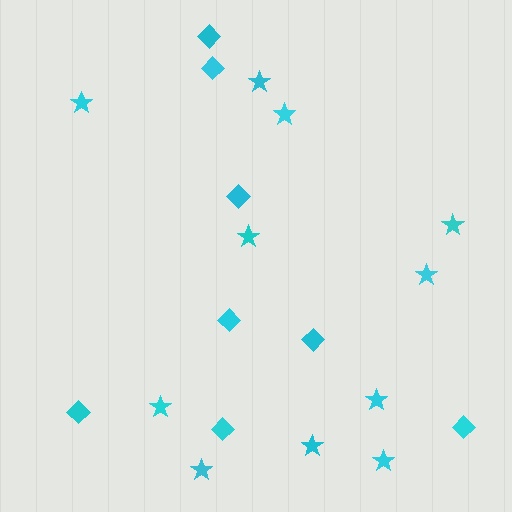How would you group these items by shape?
There are 2 groups: one group of diamonds (8) and one group of stars (11).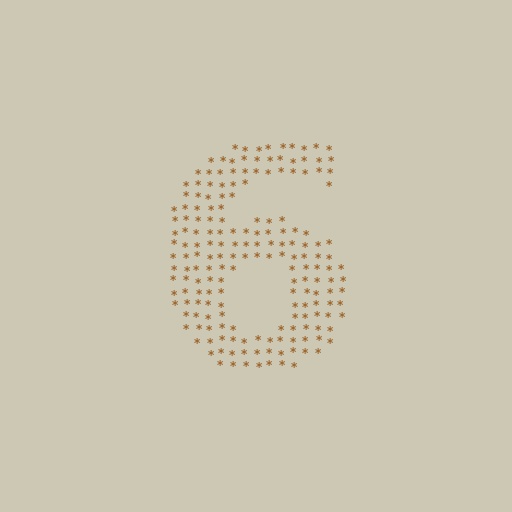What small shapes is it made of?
It is made of small asterisks.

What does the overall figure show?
The overall figure shows the digit 6.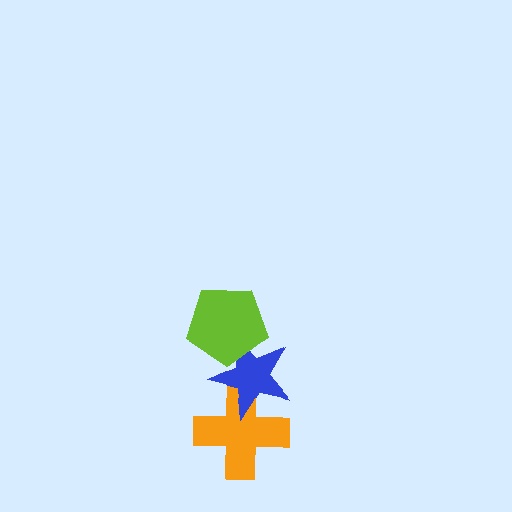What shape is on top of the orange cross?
The blue star is on top of the orange cross.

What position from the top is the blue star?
The blue star is 2nd from the top.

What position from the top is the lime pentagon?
The lime pentagon is 1st from the top.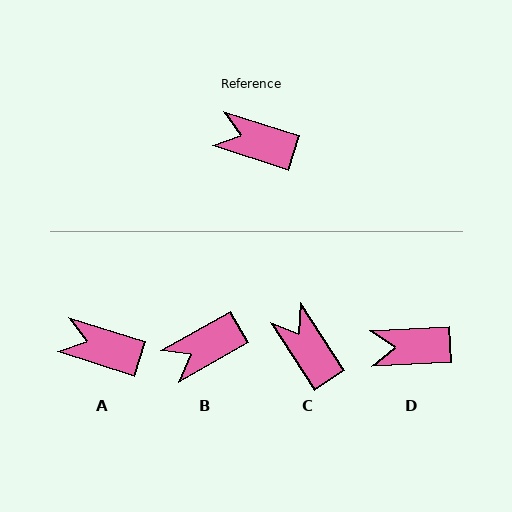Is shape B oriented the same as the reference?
No, it is off by about 47 degrees.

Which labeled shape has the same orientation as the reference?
A.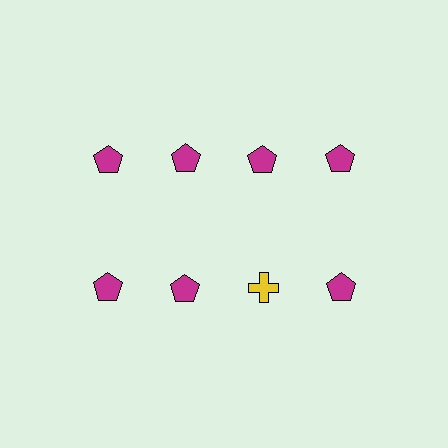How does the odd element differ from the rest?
It differs in both color (yellow instead of magenta) and shape (cross instead of pentagon).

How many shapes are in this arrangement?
There are 8 shapes arranged in a grid pattern.